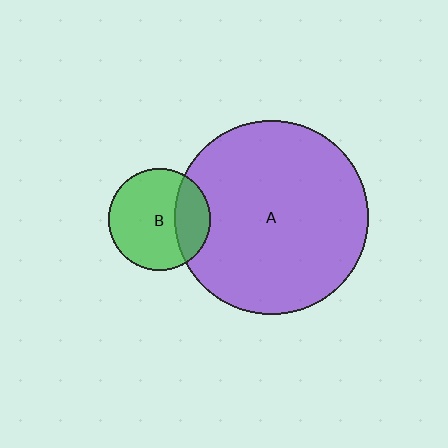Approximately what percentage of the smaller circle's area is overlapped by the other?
Approximately 25%.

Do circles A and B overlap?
Yes.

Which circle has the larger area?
Circle A (purple).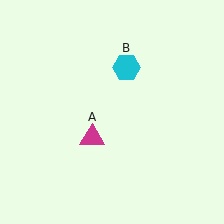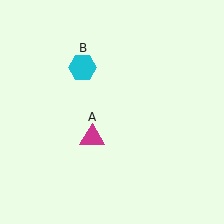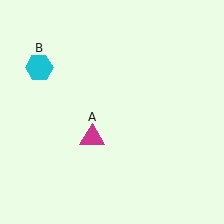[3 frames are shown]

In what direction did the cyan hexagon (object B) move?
The cyan hexagon (object B) moved left.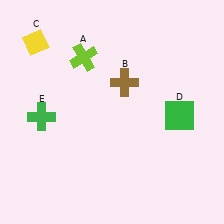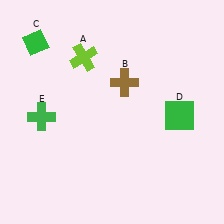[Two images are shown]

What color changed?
The diamond (C) changed from yellow in Image 1 to green in Image 2.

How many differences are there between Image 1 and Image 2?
There is 1 difference between the two images.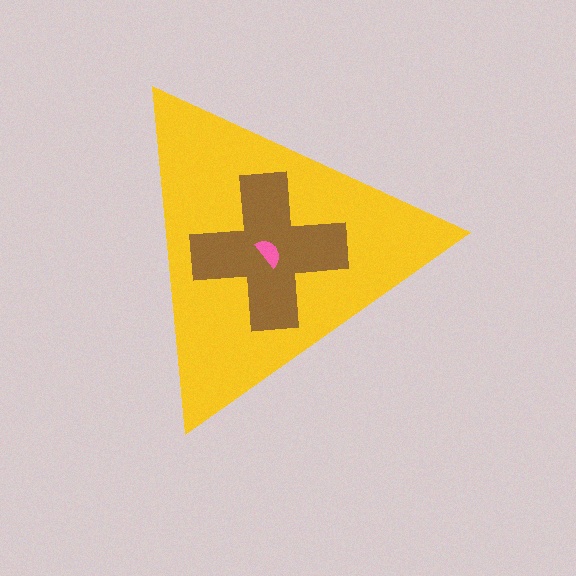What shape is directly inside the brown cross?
The pink semicircle.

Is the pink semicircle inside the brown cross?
Yes.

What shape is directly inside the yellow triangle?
The brown cross.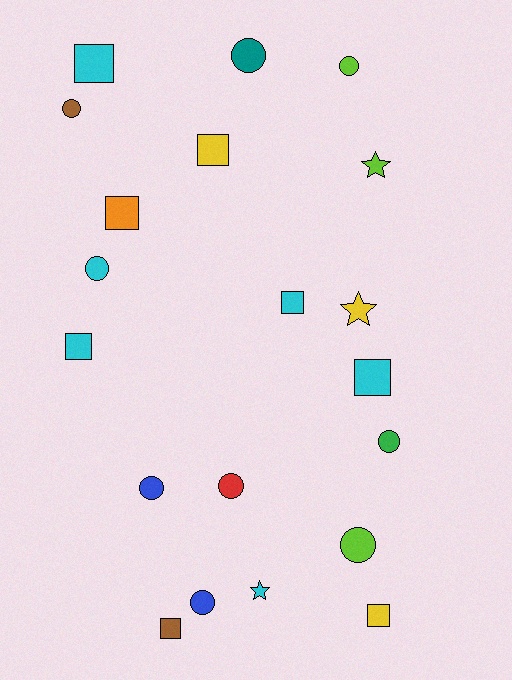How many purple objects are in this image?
There are no purple objects.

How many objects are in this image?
There are 20 objects.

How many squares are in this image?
There are 8 squares.